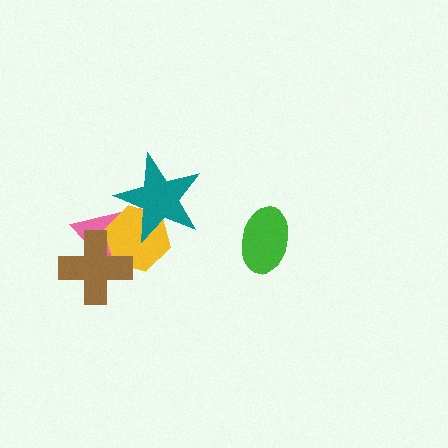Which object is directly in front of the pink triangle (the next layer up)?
The yellow hexagon is directly in front of the pink triangle.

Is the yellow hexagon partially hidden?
Yes, it is partially covered by another shape.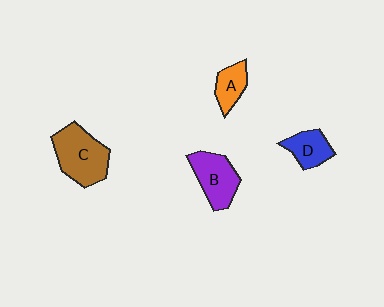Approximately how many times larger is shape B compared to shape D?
Approximately 1.5 times.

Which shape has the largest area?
Shape C (brown).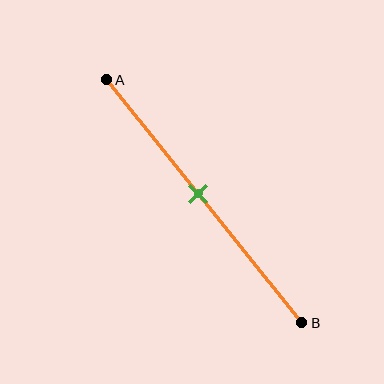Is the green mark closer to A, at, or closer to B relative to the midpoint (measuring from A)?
The green mark is closer to point A than the midpoint of segment AB.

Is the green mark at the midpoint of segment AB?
No, the mark is at about 45% from A, not at the 50% midpoint.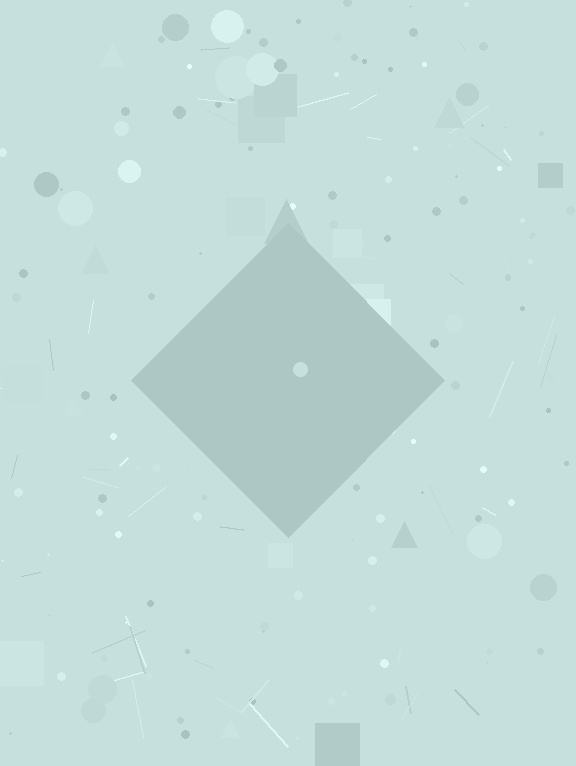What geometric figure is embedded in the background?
A diamond is embedded in the background.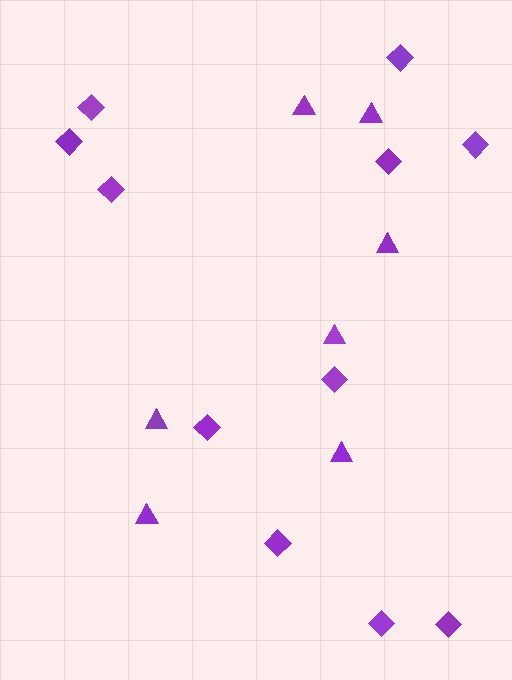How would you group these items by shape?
There are 2 groups: one group of diamonds (11) and one group of triangles (7).